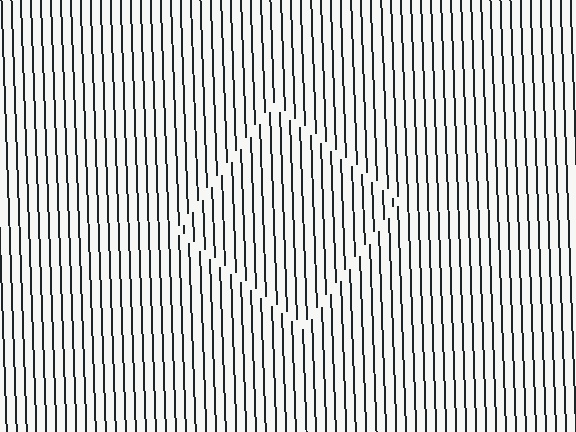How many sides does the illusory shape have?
4 sides — the line-ends trace a square.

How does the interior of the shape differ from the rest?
The interior of the shape contains the same grating, shifted by half a period — the contour is defined by the phase discontinuity where line-ends from the inner and outer gratings abut.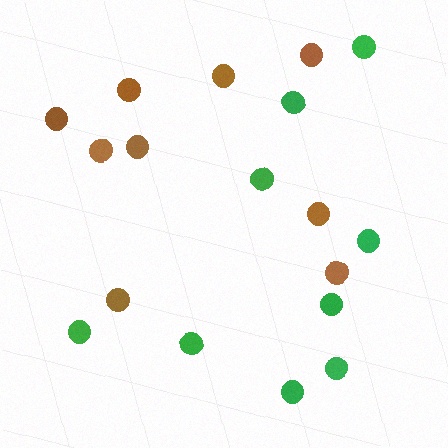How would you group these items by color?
There are 2 groups: one group of green circles (9) and one group of brown circles (9).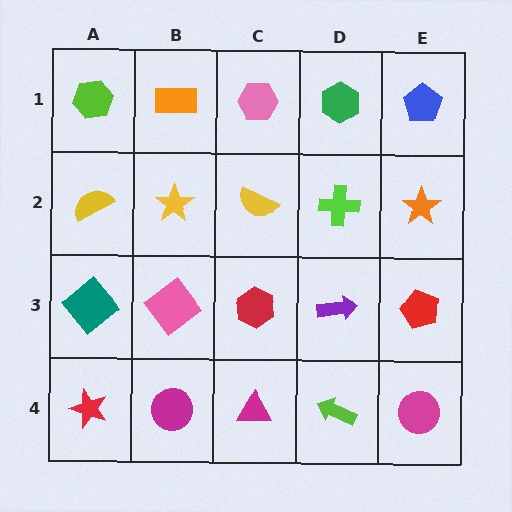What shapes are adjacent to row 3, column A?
A yellow semicircle (row 2, column A), a red star (row 4, column A), a pink diamond (row 3, column B).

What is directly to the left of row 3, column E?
A purple arrow.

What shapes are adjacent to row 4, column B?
A pink diamond (row 3, column B), a red star (row 4, column A), a magenta triangle (row 4, column C).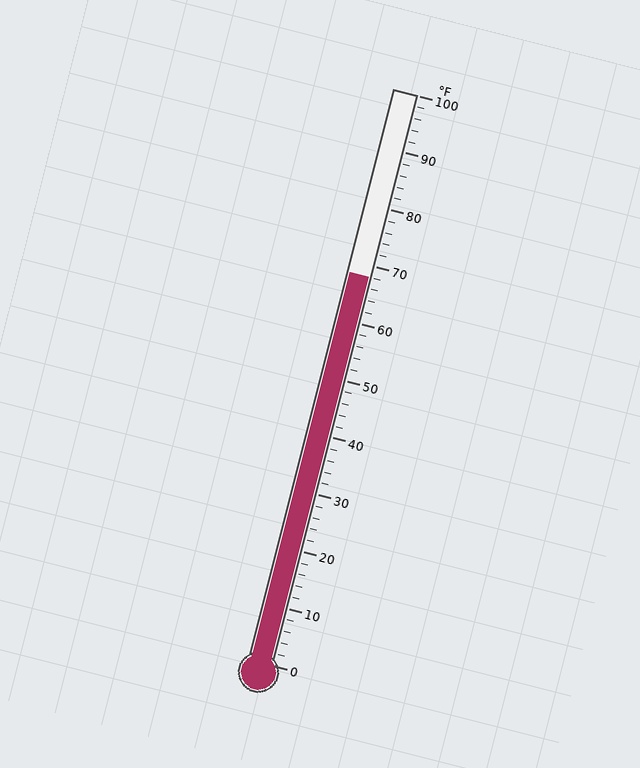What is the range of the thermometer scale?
The thermometer scale ranges from 0°F to 100°F.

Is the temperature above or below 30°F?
The temperature is above 30°F.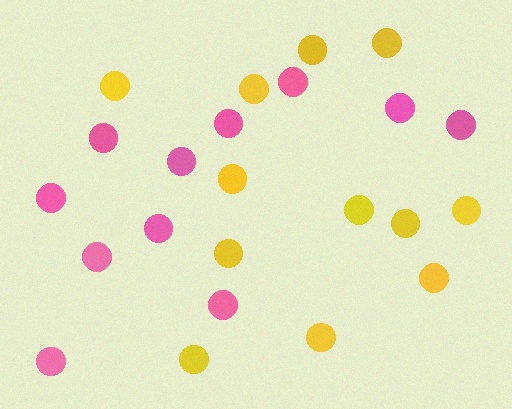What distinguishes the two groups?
There are 2 groups: one group of pink circles (11) and one group of yellow circles (12).